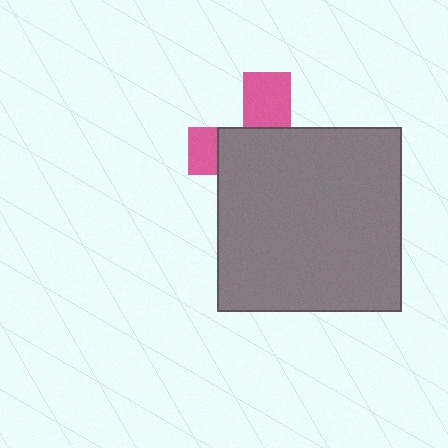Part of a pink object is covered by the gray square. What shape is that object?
It is a cross.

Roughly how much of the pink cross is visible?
A small part of it is visible (roughly 32%).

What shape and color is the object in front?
The object in front is a gray square.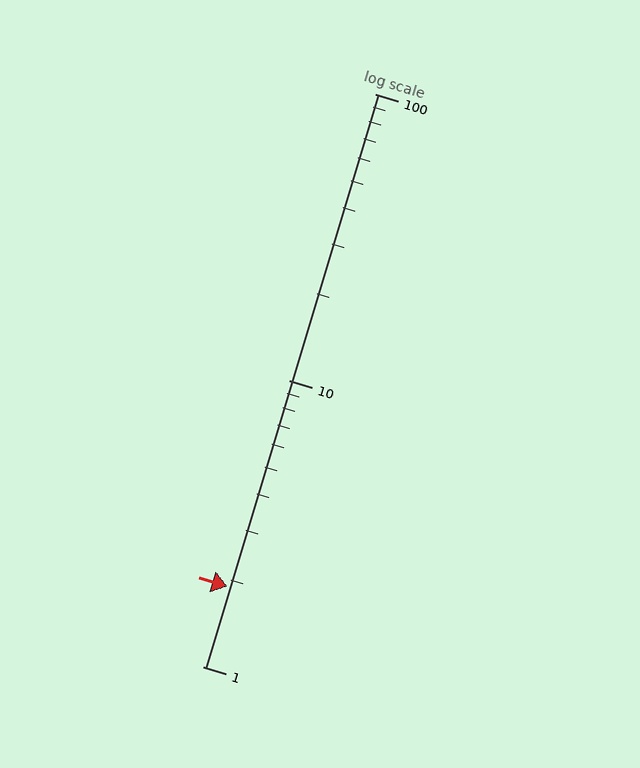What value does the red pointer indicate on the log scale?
The pointer indicates approximately 1.9.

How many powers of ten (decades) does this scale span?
The scale spans 2 decades, from 1 to 100.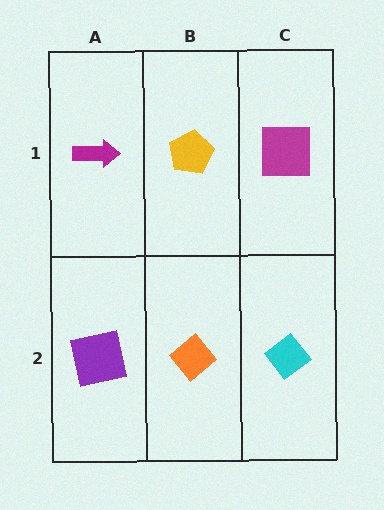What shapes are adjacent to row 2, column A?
A magenta arrow (row 1, column A), an orange diamond (row 2, column B).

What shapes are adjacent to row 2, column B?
A yellow pentagon (row 1, column B), a purple square (row 2, column A), a cyan diamond (row 2, column C).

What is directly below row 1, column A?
A purple square.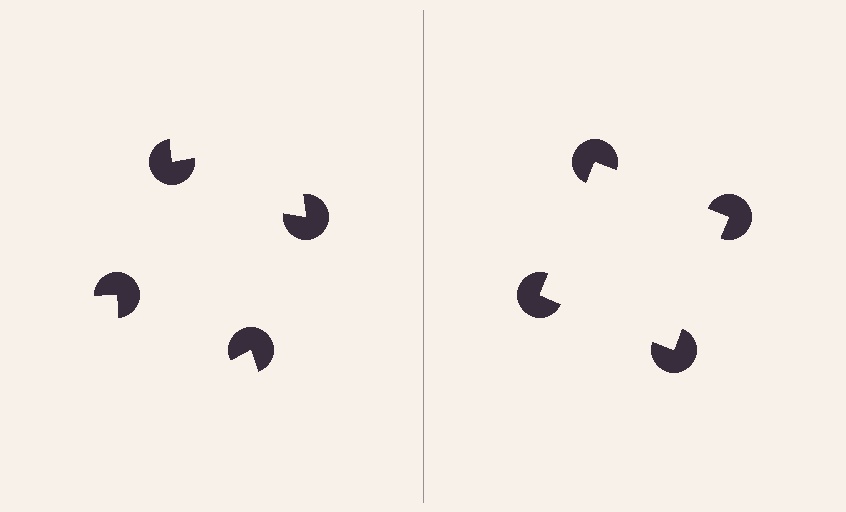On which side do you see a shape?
An illusory square appears on the right side. On the left side the wedge cuts are rotated, so no coherent shape forms.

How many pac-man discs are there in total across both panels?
8 — 4 on each side.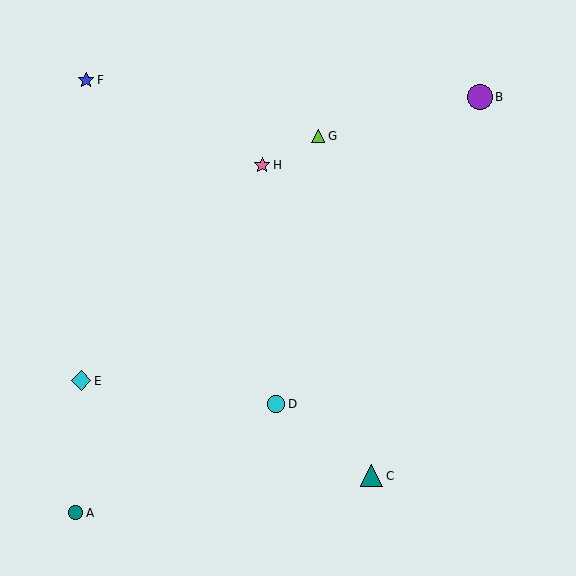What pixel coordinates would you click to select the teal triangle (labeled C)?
Click at (372, 476) to select the teal triangle C.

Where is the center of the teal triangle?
The center of the teal triangle is at (372, 476).